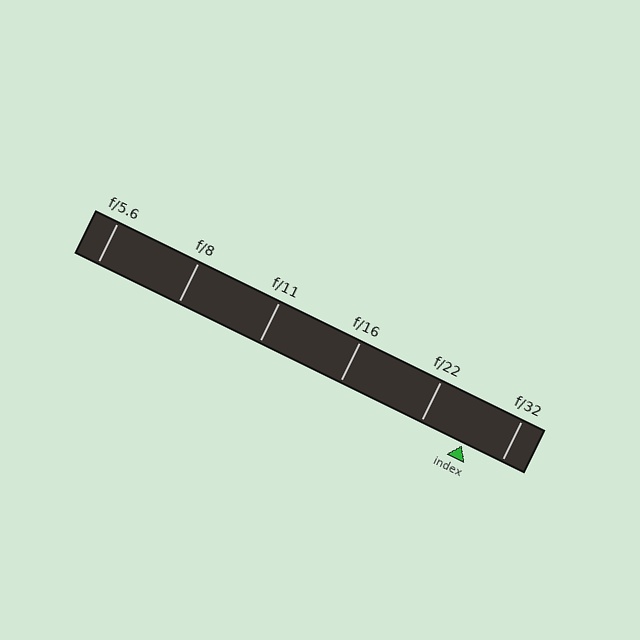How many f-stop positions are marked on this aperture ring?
There are 6 f-stop positions marked.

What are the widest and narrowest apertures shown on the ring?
The widest aperture shown is f/5.6 and the narrowest is f/32.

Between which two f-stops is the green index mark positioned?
The index mark is between f/22 and f/32.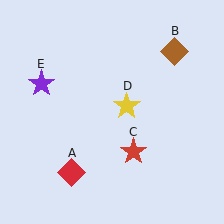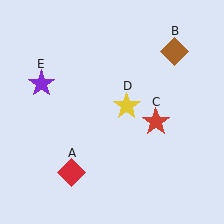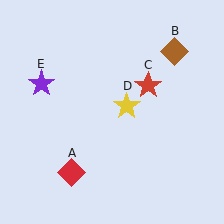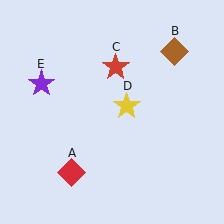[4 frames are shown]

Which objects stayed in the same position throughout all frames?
Red diamond (object A) and brown diamond (object B) and yellow star (object D) and purple star (object E) remained stationary.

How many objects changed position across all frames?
1 object changed position: red star (object C).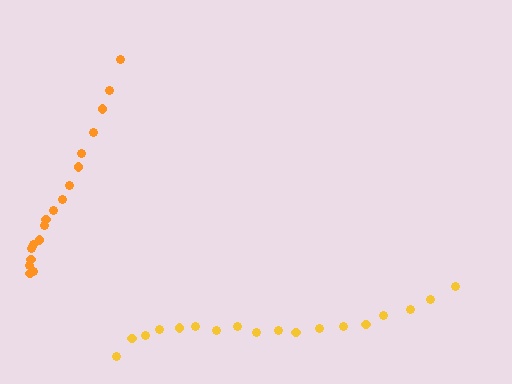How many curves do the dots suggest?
There are 2 distinct paths.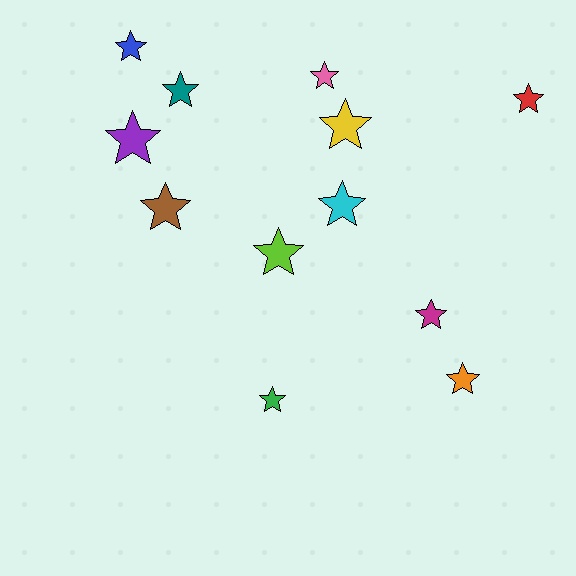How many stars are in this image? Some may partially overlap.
There are 12 stars.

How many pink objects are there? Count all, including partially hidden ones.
There is 1 pink object.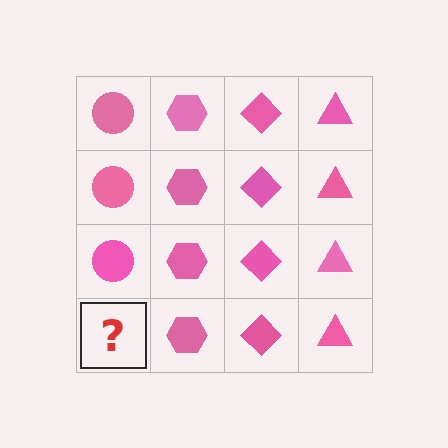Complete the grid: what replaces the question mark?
The question mark should be replaced with a pink circle.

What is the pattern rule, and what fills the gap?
The rule is that each column has a consistent shape. The gap should be filled with a pink circle.